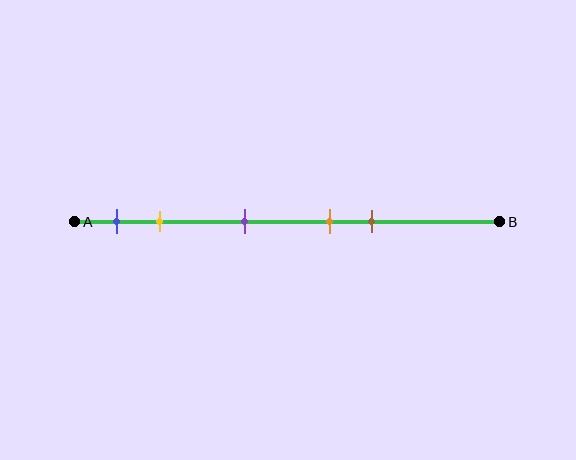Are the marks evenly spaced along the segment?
No, the marks are not evenly spaced.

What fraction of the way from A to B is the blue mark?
The blue mark is approximately 10% (0.1) of the way from A to B.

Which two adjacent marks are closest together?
The orange and brown marks are the closest adjacent pair.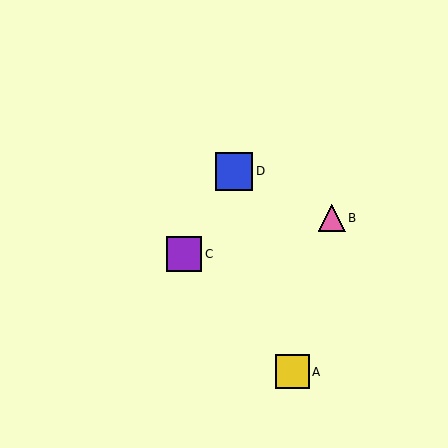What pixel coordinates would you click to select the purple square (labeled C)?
Click at (184, 254) to select the purple square C.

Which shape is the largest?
The blue square (labeled D) is the largest.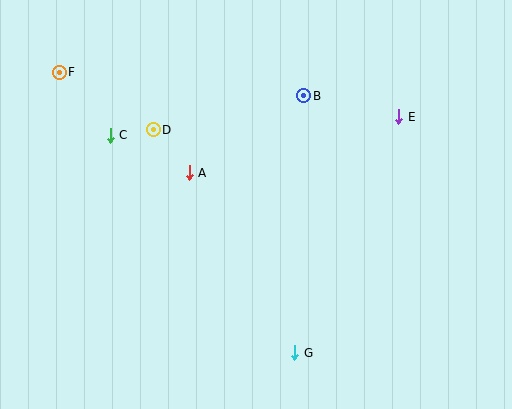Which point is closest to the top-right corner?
Point E is closest to the top-right corner.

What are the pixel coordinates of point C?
Point C is at (110, 135).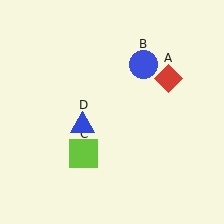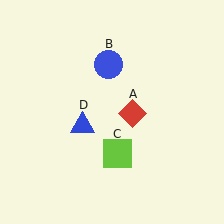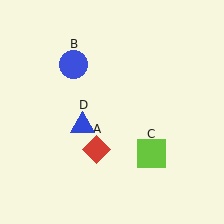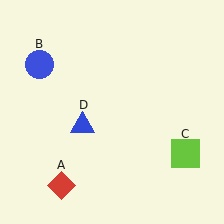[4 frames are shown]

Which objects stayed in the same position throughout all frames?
Blue triangle (object D) remained stationary.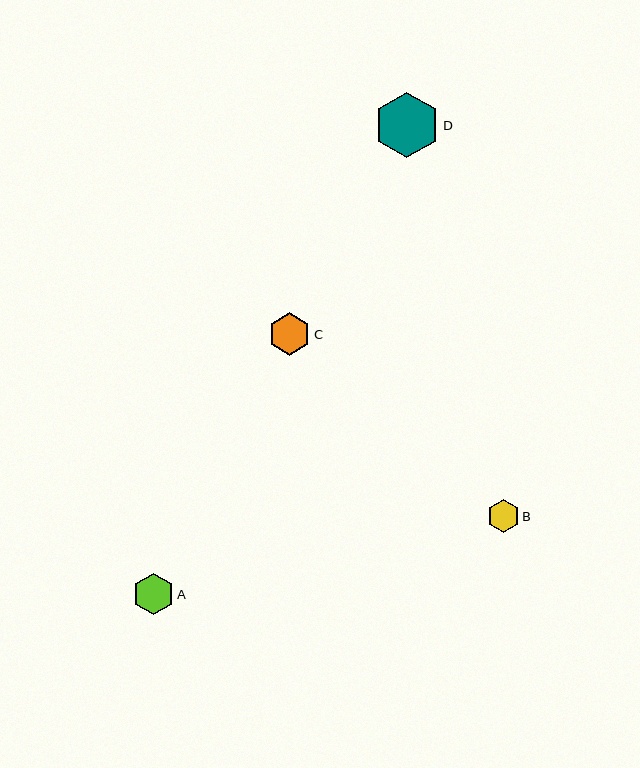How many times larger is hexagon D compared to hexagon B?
Hexagon D is approximately 2.0 times the size of hexagon B.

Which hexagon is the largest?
Hexagon D is the largest with a size of approximately 65 pixels.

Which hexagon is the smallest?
Hexagon B is the smallest with a size of approximately 32 pixels.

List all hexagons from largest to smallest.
From largest to smallest: D, C, A, B.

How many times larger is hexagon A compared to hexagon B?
Hexagon A is approximately 1.3 times the size of hexagon B.